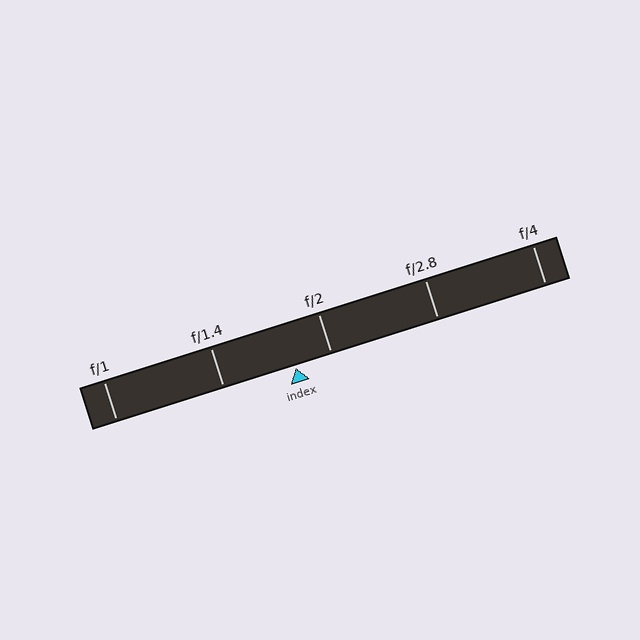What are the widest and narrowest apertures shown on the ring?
The widest aperture shown is f/1 and the narrowest is f/4.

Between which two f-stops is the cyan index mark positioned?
The index mark is between f/1.4 and f/2.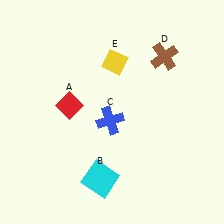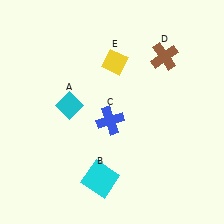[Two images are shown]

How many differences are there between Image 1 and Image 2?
There is 1 difference between the two images.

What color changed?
The diamond (A) changed from red in Image 1 to cyan in Image 2.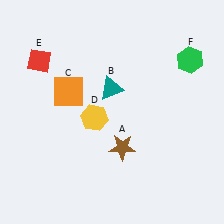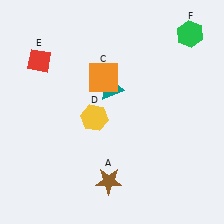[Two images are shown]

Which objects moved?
The objects that moved are: the brown star (A), the orange square (C), the green hexagon (F).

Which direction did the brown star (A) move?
The brown star (A) moved down.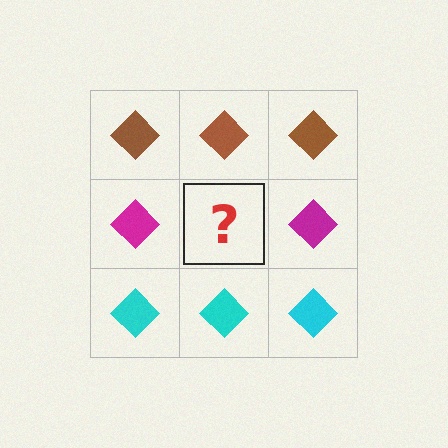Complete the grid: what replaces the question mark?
The question mark should be replaced with a magenta diamond.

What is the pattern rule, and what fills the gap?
The rule is that each row has a consistent color. The gap should be filled with a magenta diamond.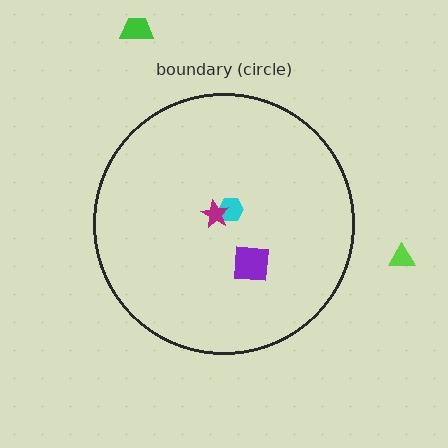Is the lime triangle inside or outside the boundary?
Outside.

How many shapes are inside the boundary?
3 inside, 2 outside.